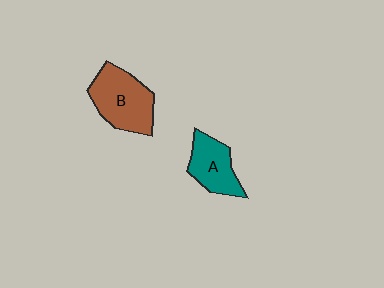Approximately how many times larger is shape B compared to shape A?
Approximately 1.4 times.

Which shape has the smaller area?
Shape A (teal).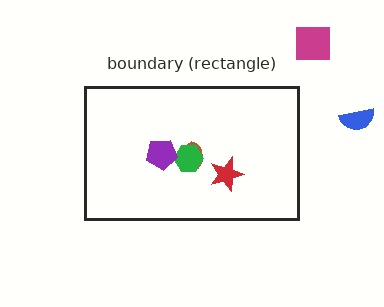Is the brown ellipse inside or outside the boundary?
Inside.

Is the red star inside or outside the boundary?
Inside.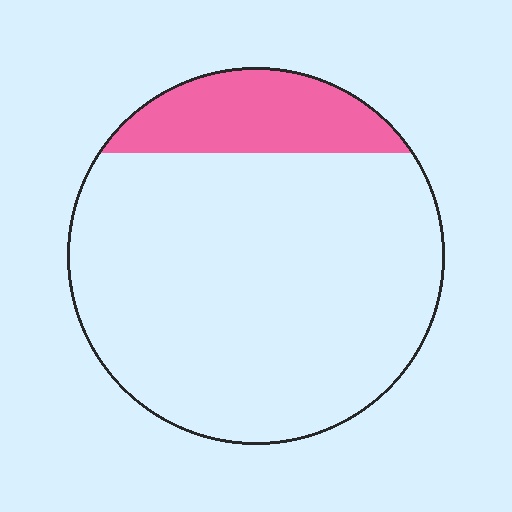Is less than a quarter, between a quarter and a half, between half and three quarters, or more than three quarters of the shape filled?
Less than a quarter.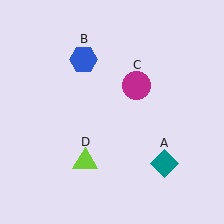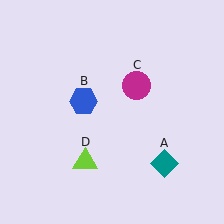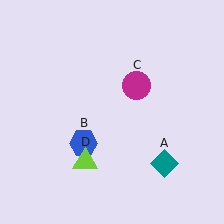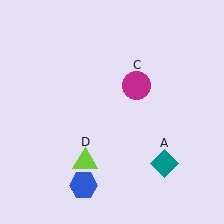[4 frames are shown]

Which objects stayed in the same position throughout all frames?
Teal diamond (object A) and magenta circle (object C) and lime triangle (object D) remained stationary.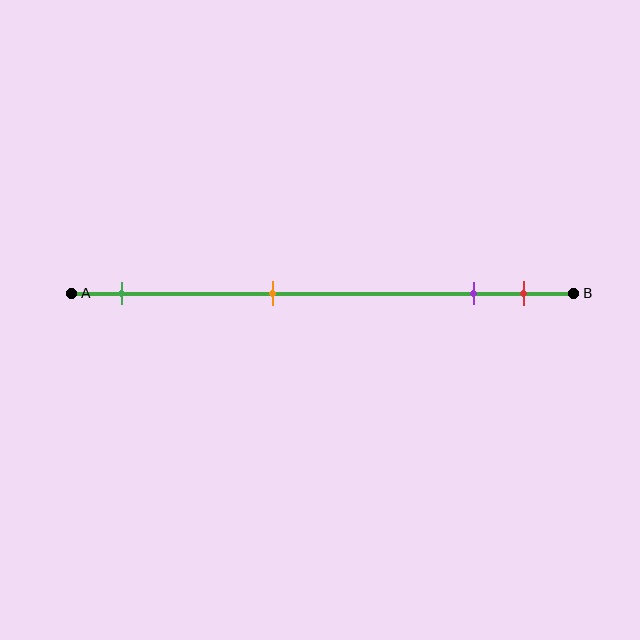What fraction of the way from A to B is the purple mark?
The purple mark is approximately 80% (0.8) of the way from A to B.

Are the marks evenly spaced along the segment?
No, the marks are not evenly spaced.